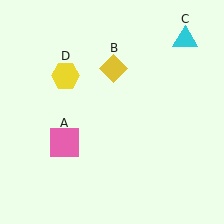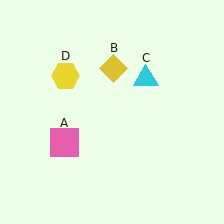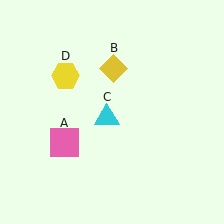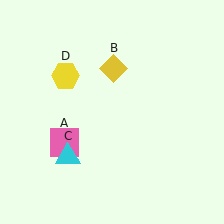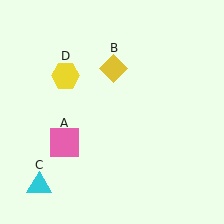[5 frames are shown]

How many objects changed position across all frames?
1 object changed position: cyan triangle (object C).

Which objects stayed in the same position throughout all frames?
Pink square (object A) and yellow diamond (object B) and yellow hexagon (object D) remained stationary.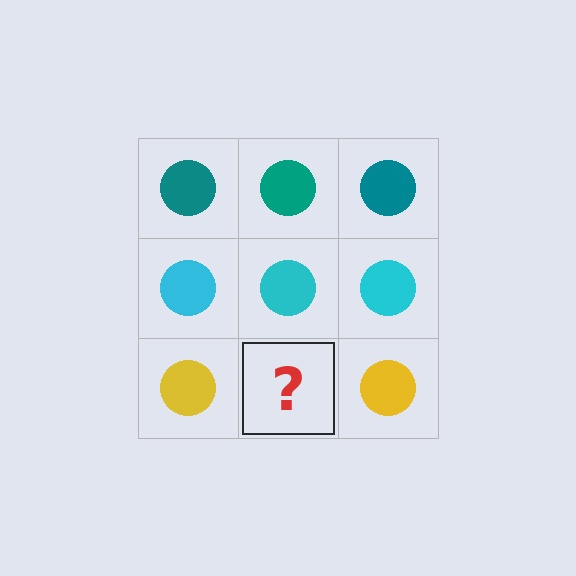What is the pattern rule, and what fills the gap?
The rule is that each row has a consistent color. The gap should be filled with a yellow circle.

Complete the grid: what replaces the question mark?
The question mark should be replaced with a yellow circle.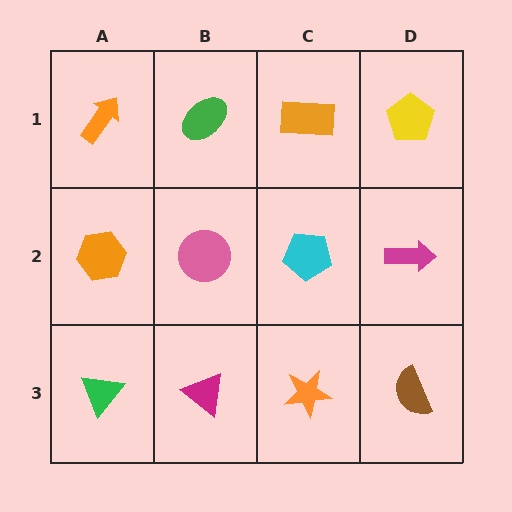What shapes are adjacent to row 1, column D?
A magenta arrow (row 2, column D), an orange rectangle (row 1, column C).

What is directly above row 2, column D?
A yellow pentagon.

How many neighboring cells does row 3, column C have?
3.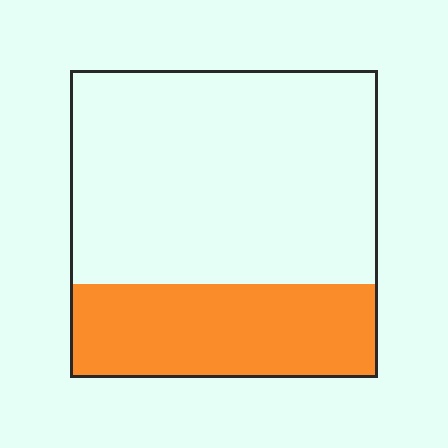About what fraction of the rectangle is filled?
About one third (1/3).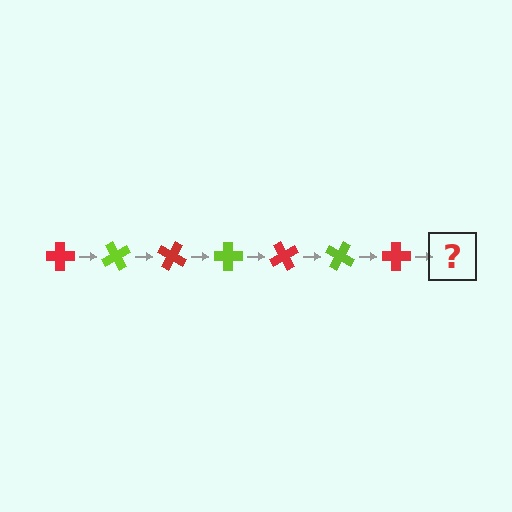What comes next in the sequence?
The next element should be a lime cross, rotated 420 degrees from the start.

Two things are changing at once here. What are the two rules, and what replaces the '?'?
The two rules are that it rotates 60 degrees each step and the color cycles through red and lime. The '?' should be a lime cross, rotated 420 degrees from the start.